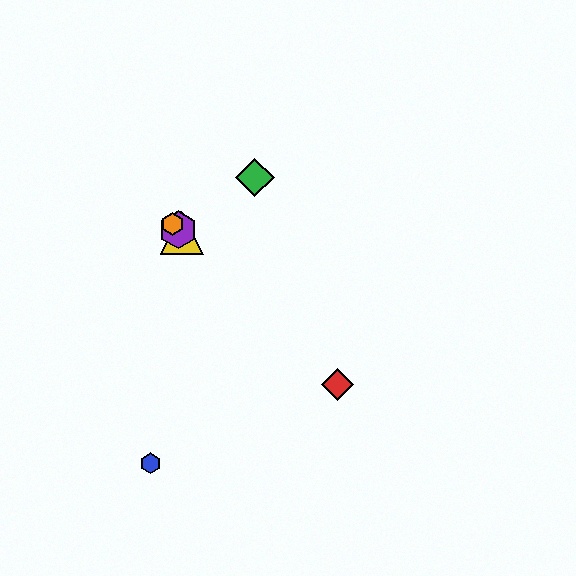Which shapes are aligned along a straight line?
The red diamond, the yellow triangle, the purple hexagon, the orange hexagon are aligned along a straight line.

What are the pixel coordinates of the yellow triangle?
The yellow triangle is at (182, 233).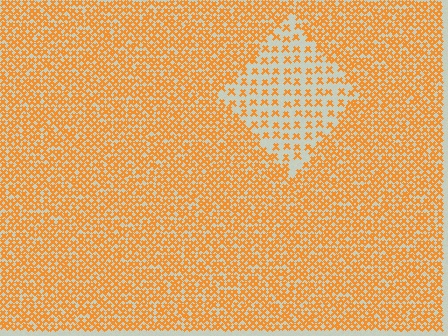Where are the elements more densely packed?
The elements are more densely packed outside the diamond boundary.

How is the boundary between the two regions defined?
The boundary is defined by a change in element density (approximately 2.4x ratio). All elements are the same color, size, and shape.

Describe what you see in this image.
The image contains small orange elements arranged at two different densities. A diamond-shaped region is visible where the elements are less densely packed than the surrounding area.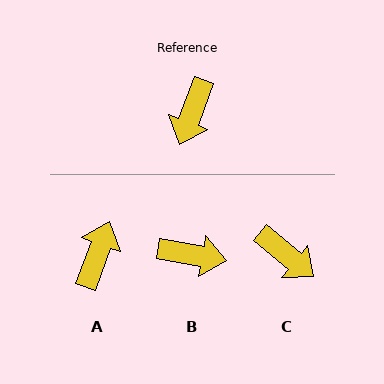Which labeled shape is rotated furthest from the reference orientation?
A, about 179 degrees away.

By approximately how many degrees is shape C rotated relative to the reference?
Approximately 71 degrees counter-clockwise.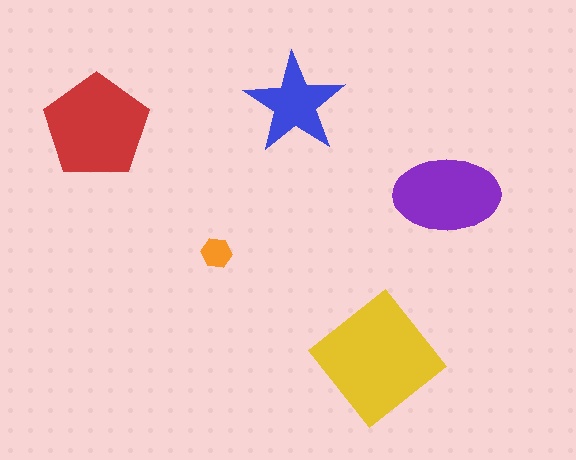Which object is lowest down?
The yellow diamond is bottommost.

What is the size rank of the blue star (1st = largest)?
4th.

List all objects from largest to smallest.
The yellow diamond, the red pentagon, the purple ellipse, the blue star, the orange hexagon.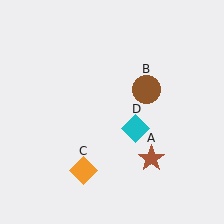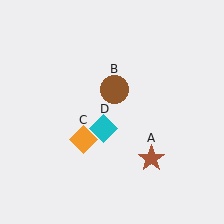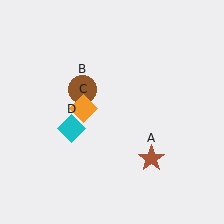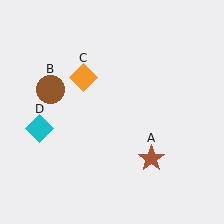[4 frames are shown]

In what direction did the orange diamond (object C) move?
The orange diamond (object C) moved up.